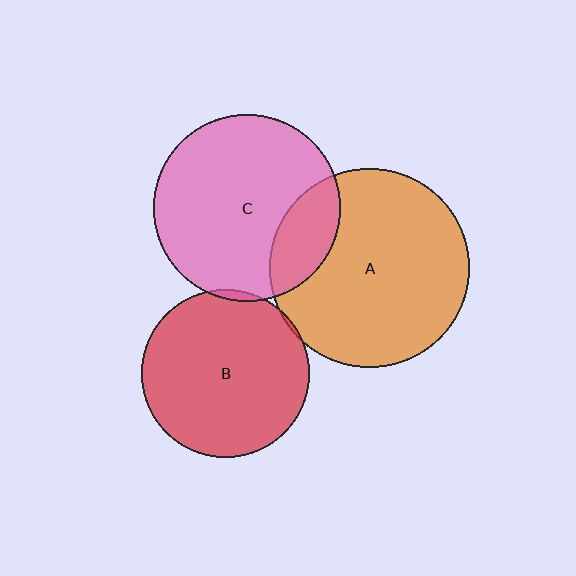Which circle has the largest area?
Circle A (orange).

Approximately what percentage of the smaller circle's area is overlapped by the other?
Approximately 20%.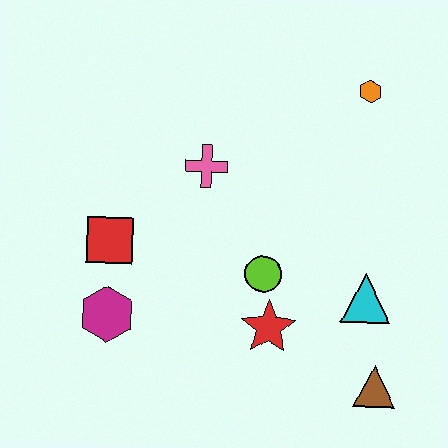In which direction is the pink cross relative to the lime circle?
The pink cross is above the lime circle.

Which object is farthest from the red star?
The orange hexagon is farthest from the red star.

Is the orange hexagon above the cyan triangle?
Yes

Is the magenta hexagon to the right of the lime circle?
No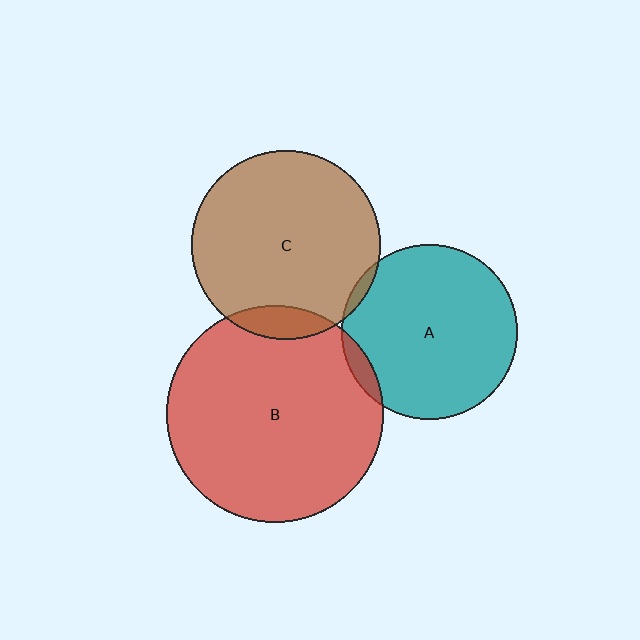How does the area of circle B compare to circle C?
Approximately 1.3 times.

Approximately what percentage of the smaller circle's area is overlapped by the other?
Approximately 10%.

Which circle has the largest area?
Circle B (red).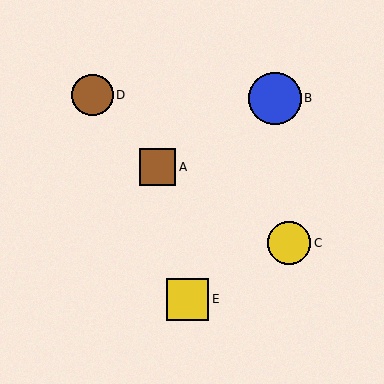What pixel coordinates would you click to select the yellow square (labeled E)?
Click at (188, 299) to select the yellow square E.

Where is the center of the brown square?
The center of the brown square is at (158, 167).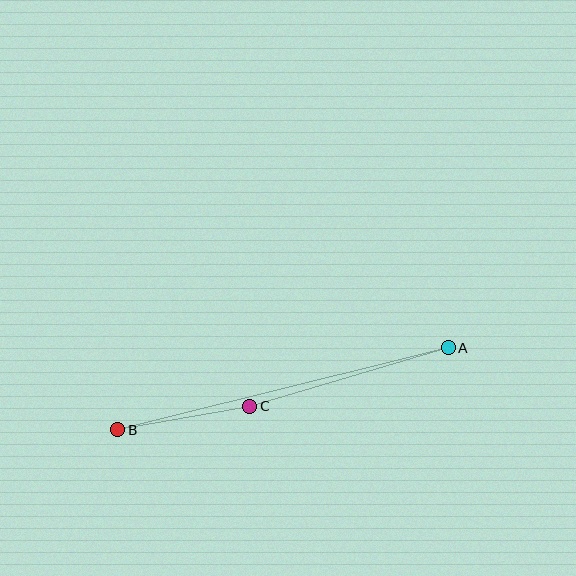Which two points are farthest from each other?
Points A and B are farthest from each other.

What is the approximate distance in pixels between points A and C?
The distance between A and C is approximately 207 pixels.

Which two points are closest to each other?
Points B and C are closest to each other.